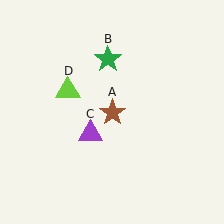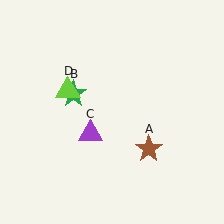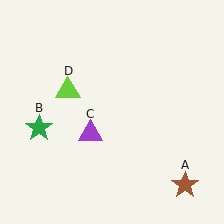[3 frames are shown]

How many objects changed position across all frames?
2 objects changed position: brown star (object A), green star (object B).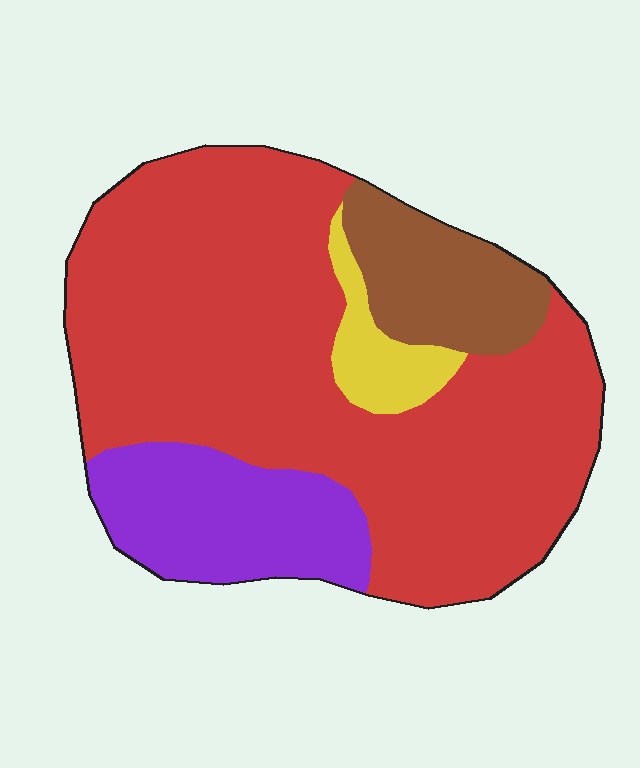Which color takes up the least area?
Yellow, at roughly 5%.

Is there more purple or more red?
Red.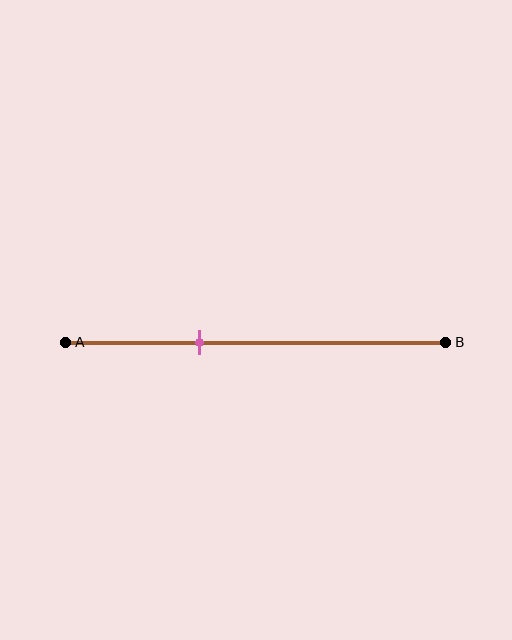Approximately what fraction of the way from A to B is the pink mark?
The pink mark is approximately 35% of the way from A to B.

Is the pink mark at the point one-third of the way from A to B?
Yes, the mark is approximately at the one-third point.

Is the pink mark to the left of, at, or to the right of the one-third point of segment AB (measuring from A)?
The pink mark is approximately at the one-third point of segment AB.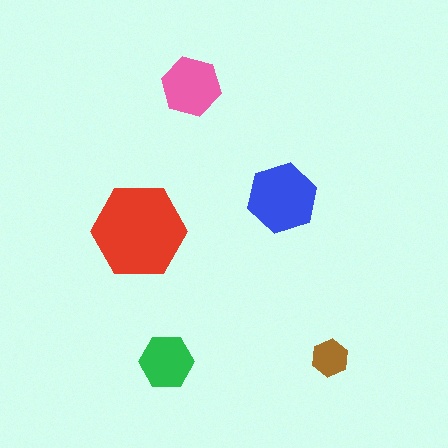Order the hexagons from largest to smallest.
the red one, the blue one, the pink one, the green one, the brown one.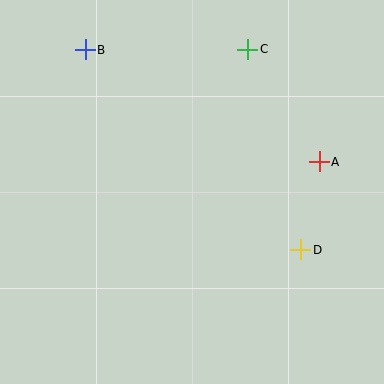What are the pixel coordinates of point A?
Point A is at (319, 162).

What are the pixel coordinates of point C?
Point C is at (248, 49).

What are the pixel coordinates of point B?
Point B is at (85, 50).